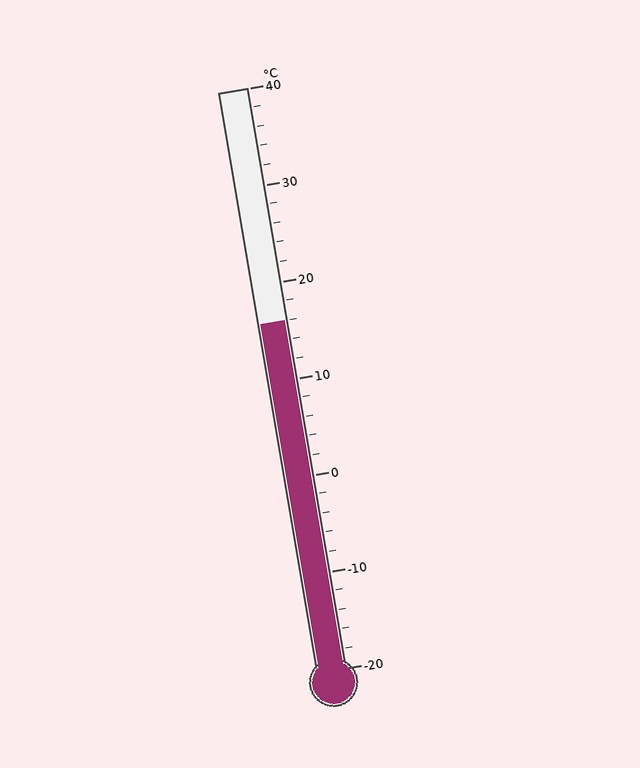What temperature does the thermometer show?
The thermometer shows approximately 16°C.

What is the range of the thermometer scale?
The thermometer scale ranges from -20°C to 40°C.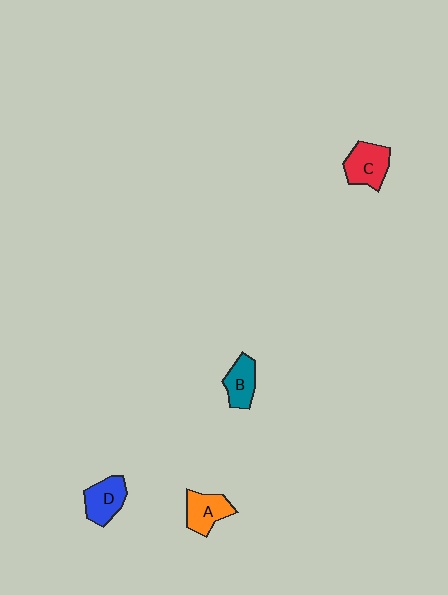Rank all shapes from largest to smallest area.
From largest to smallest: C (red), D (blue), A (orange), B (teal).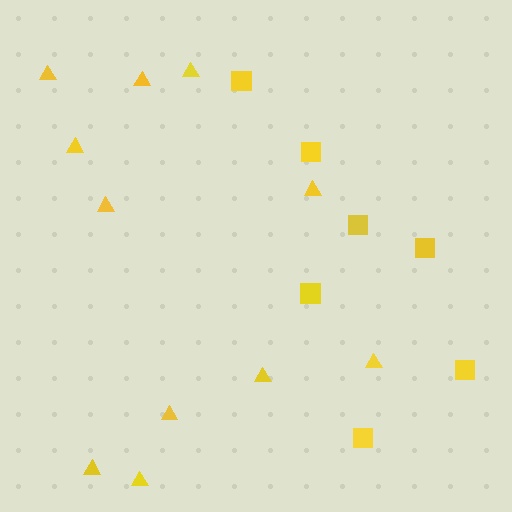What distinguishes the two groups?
There are 2 groups: one group of squares (7) and one group of triangles (11).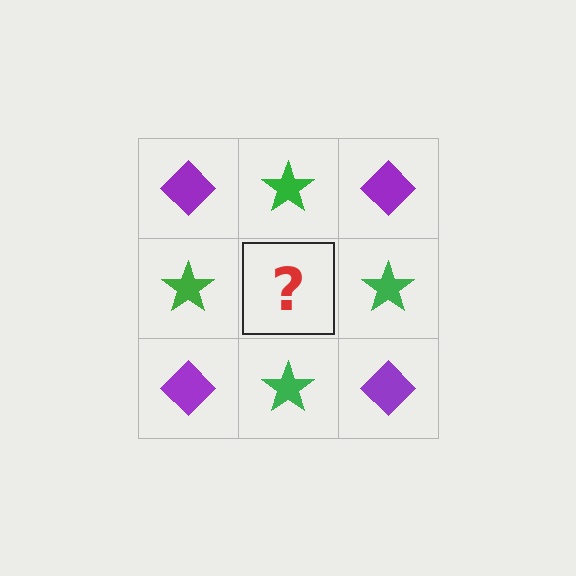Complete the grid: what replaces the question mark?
The question mark should be replaced with a purple diamond.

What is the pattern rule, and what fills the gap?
The rule is that it alternates purple diamond and green star in a checkerboard pattern. The gap should be filled with a purple diamond.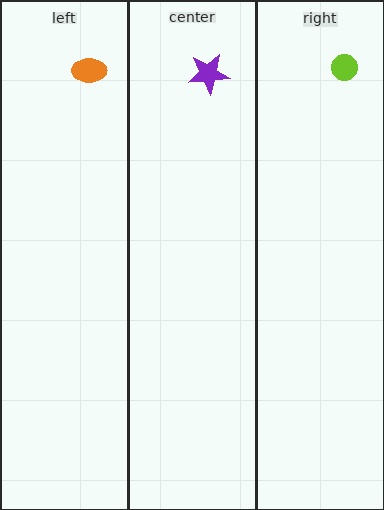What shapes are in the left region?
The orange ellipse.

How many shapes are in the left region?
1.